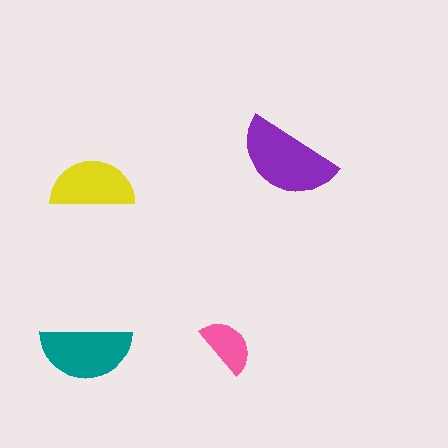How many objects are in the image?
There are 4 objects in the image.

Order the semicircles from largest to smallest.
the purple one, the teal one, the yellow one, the pink one.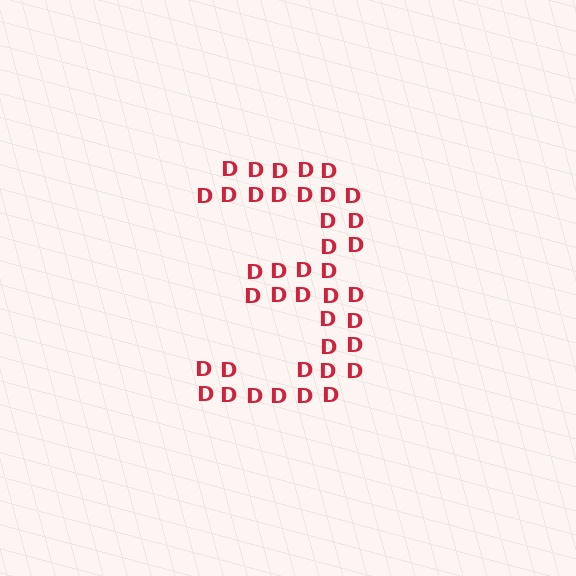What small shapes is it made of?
It is made of small letter D's.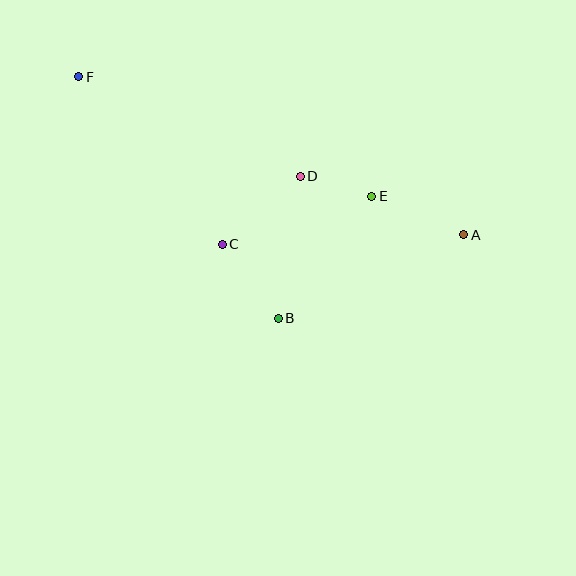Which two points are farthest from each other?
Points A and F are farthest from each other.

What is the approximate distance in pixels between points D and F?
The distance between D and F is approximately 243 pixels.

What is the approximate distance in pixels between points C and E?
The distance between C and E is approximately 157 pixels.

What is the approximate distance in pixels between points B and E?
The distance between B and E is approximately 154 pixels.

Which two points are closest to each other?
Points D and E are closest to each other.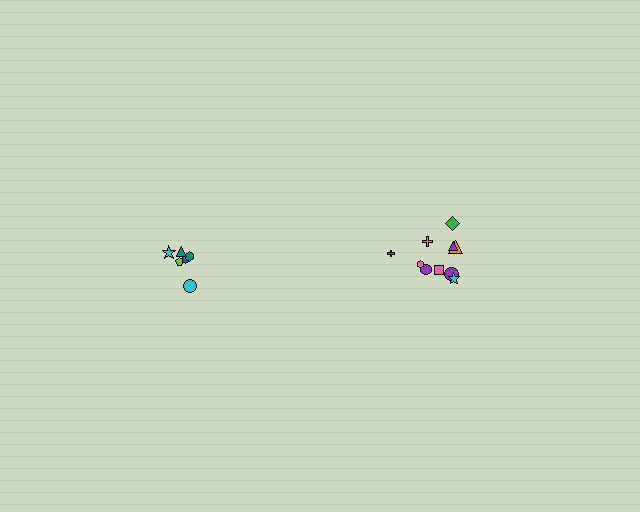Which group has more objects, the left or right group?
The right group.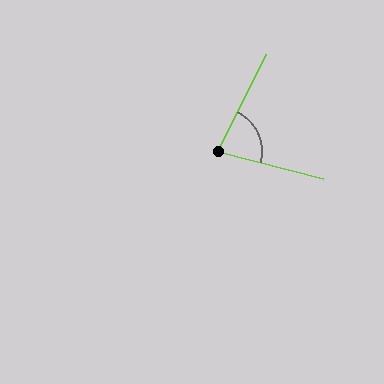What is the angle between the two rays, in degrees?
Approximately 78 degrees.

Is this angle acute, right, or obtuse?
It is acute.